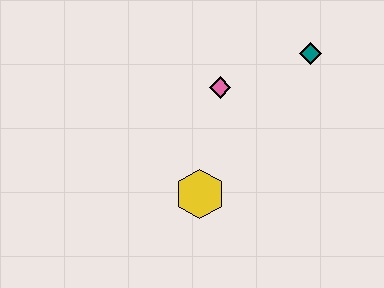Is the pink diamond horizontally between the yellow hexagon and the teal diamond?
Yes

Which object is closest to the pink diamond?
The teal diamond is closest to the pink diamond.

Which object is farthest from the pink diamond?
The yellow hexagon is farthest from the pink diamond.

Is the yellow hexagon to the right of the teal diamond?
No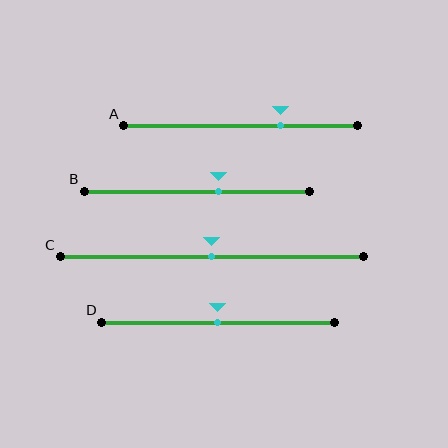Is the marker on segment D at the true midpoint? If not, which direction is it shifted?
Yes, the marker on segment D is at the true midpoint.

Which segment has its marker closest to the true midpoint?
Segment C has its marker closest to the true midpoint.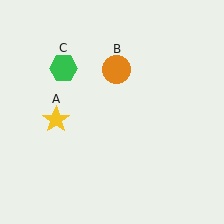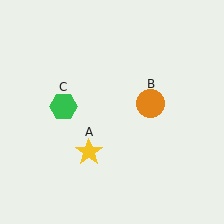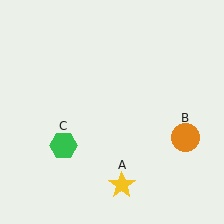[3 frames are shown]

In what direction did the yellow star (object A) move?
The yellow star (object A) moved down and to the right.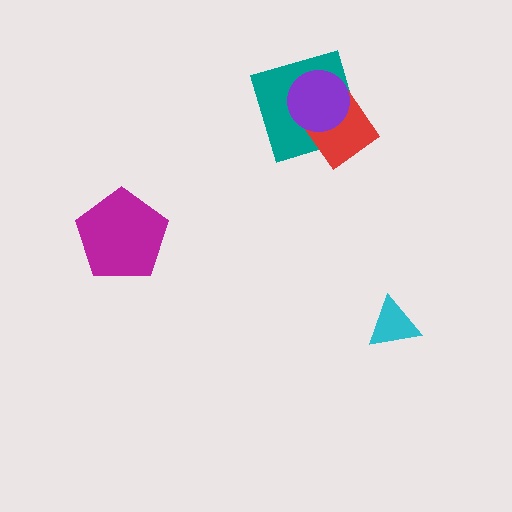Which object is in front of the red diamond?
The purple circle is in front of the red diamond.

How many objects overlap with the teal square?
2 objects overlap with the teal square.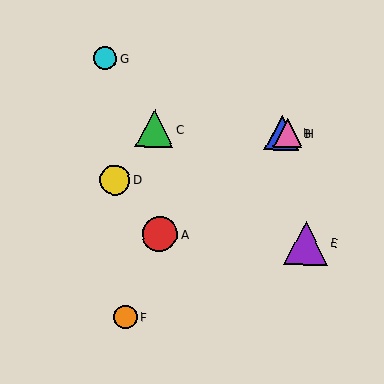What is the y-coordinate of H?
Object H is at y≈133.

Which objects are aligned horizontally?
Objects B, C, H are aligned horizontally.